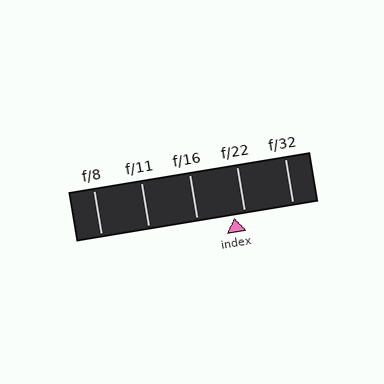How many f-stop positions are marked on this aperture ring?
There are 5 f-stop positions marked.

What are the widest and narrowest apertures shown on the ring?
The widest aperture shown is f/8 and the narrowest is f/32.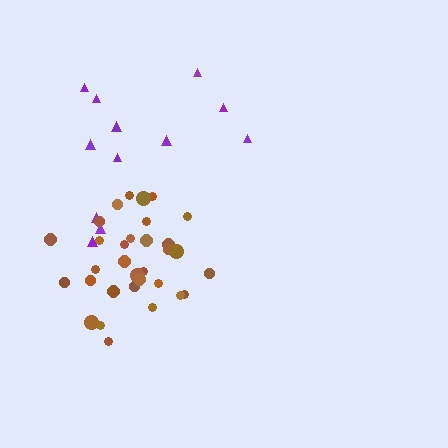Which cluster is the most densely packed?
Brown.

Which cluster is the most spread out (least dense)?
Purple.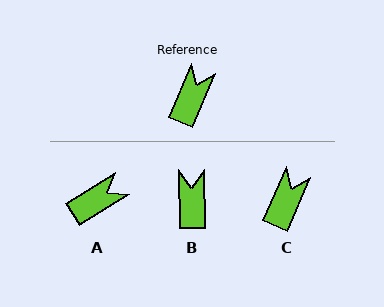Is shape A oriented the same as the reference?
No, it is off by about 35 degrees.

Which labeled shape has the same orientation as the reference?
C.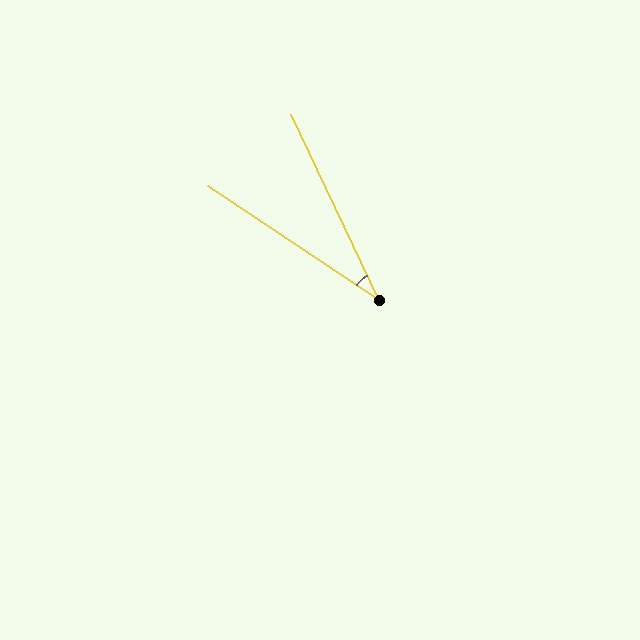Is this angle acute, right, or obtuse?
It is acute.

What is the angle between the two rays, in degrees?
Approximately 31 degrees.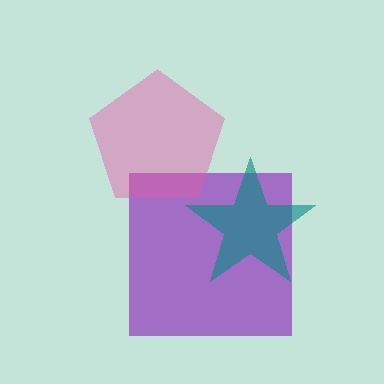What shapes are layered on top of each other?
The layered shapes are: a purple square, a pink pentagon, a teal star.